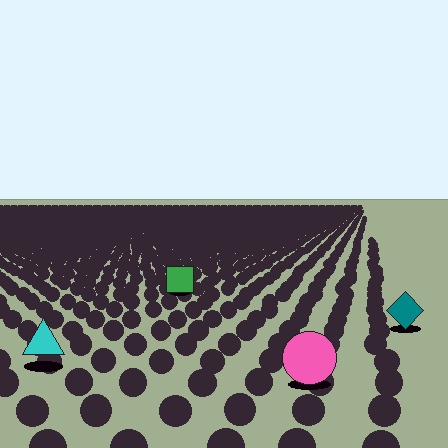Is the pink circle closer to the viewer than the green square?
Yes. The pink circle is closer — you can tell from the texture gradient: the ground texture is coarser near it.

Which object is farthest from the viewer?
The green square is farthest from the viewer. It appears smaller and the ground texture around it is denser.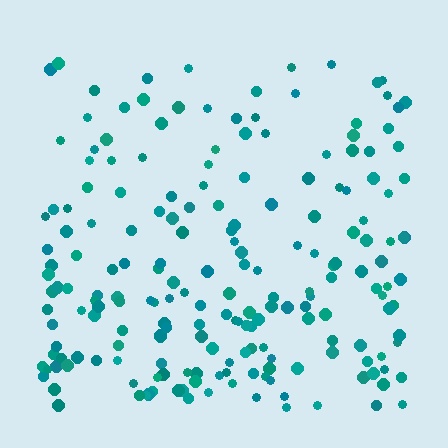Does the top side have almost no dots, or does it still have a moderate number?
Still a moderate number, just noticeably fewer than the bottom.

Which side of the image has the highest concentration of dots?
The bottom.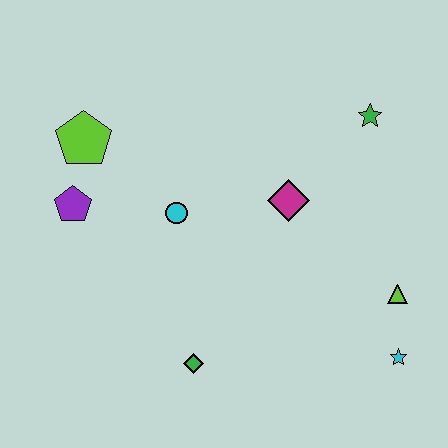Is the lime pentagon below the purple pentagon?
No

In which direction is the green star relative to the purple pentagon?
The green star is to the right of the purple pentagon.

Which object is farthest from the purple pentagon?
The cyan star is farthest from the purple pentagon.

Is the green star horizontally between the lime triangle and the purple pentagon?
Yes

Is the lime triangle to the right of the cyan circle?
Yes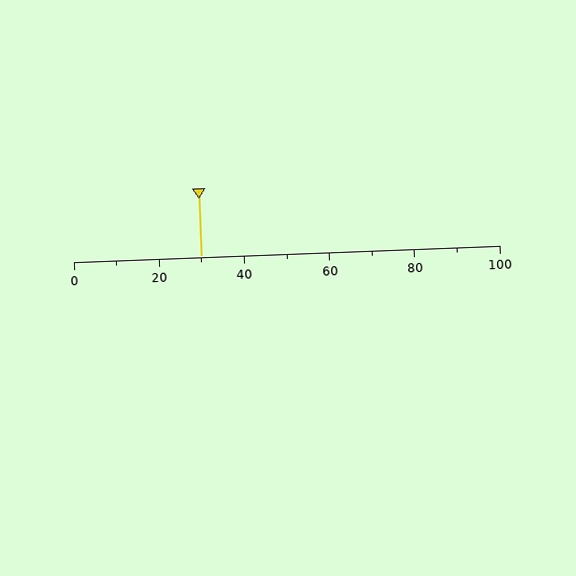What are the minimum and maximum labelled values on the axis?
The axis runs from 0 to 100.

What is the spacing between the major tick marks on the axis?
The major ticks are spaced 20 apart.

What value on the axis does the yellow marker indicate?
The marker indicates approximately 30.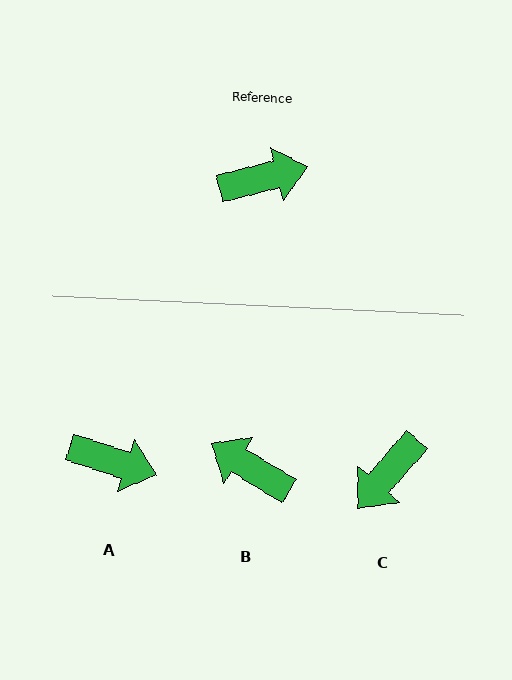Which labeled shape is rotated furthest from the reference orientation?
C, about 145 degrees away.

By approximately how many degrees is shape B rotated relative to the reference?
Approximately 135 degrees counter-clockwise.